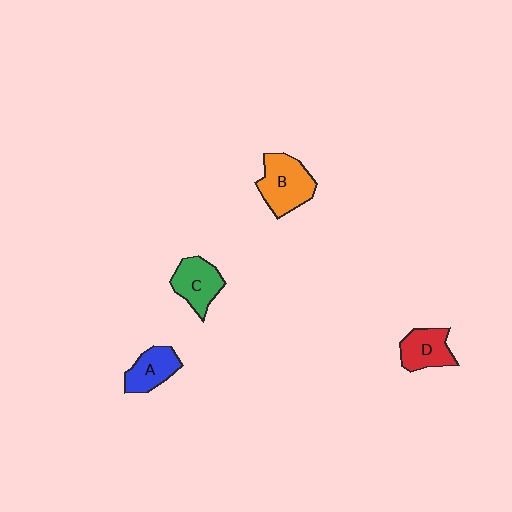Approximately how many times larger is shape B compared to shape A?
Approximately 1.4 times.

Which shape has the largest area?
Shape B (orange).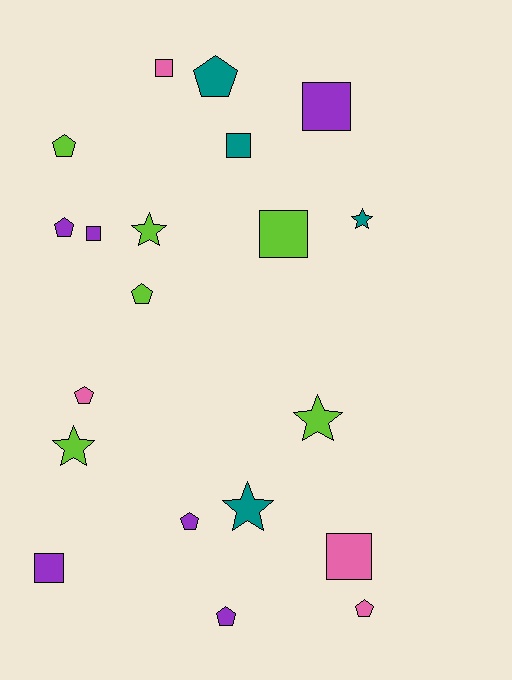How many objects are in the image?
There are 20 objects.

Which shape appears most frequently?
Pentagon, with 8 objects.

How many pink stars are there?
There are no pink stars.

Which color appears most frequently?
Purple, with 6 objects.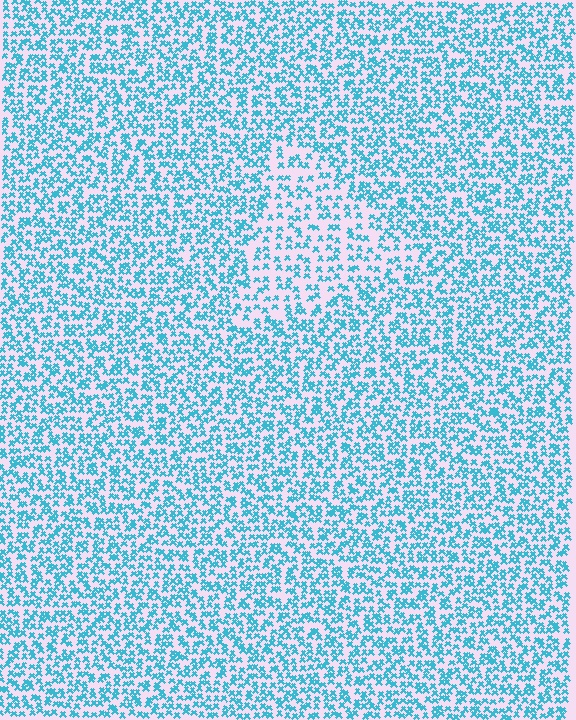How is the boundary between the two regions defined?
The boundary is defined by a change in element density (approximately 1.7x ratio). All elements are the same color, size, and shape.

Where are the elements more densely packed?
The elements are more densely packed outside the triangle boundary.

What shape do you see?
I see a triangle.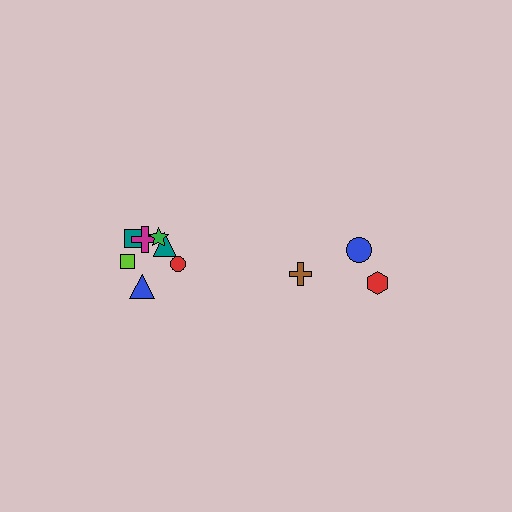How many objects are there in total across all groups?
There are 10 objects.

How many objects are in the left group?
There are 7 objects.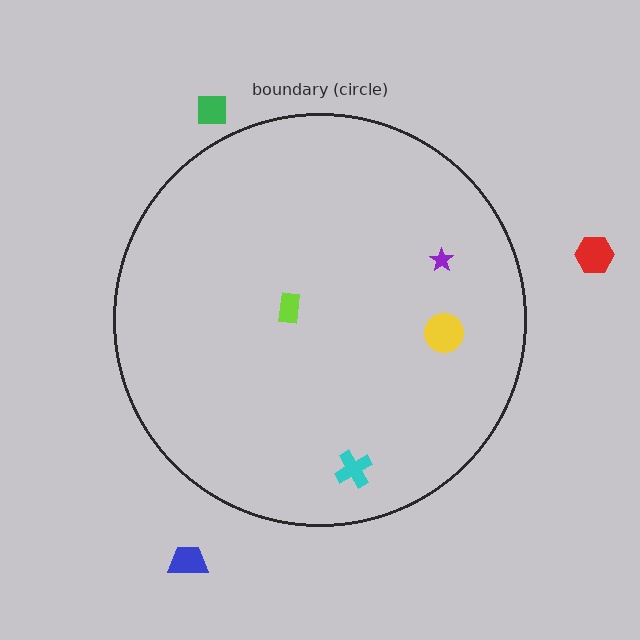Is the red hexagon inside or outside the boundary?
Outside.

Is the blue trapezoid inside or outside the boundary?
Outside.